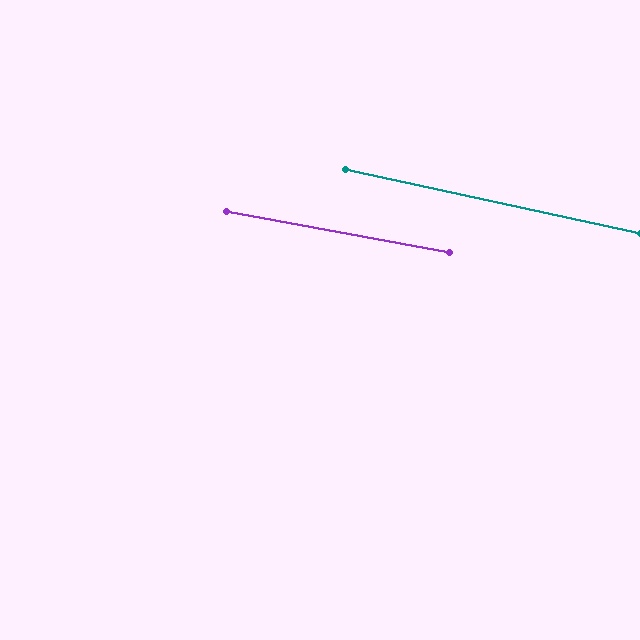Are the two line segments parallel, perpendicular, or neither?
Parallel — their directions differ by only 1.7°.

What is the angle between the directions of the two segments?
Approximately 2 degrees.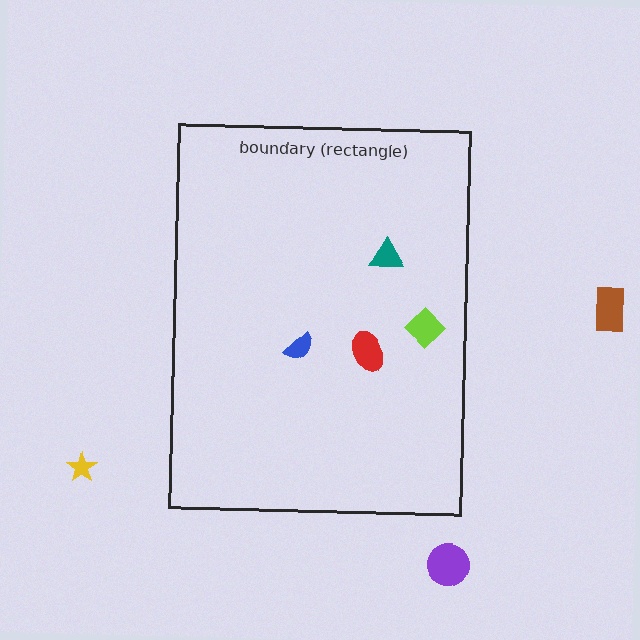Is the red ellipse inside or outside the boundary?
Inside.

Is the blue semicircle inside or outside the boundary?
Inside.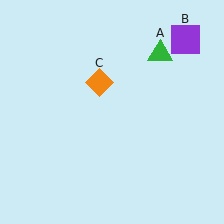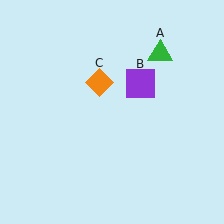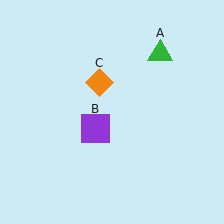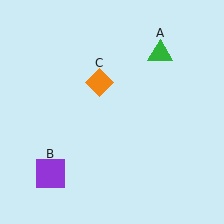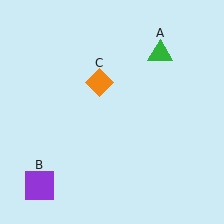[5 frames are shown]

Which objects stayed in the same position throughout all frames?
Green triangle (object A) and orange diamond (object C) remained stationary.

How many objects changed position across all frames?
1 object changed position: purple square (object B).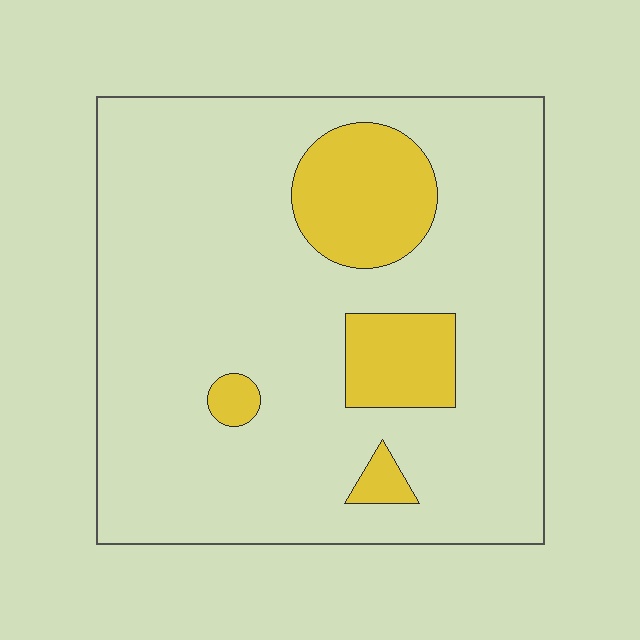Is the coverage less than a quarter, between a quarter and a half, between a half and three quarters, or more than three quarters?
Less than a quarter.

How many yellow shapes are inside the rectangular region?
4.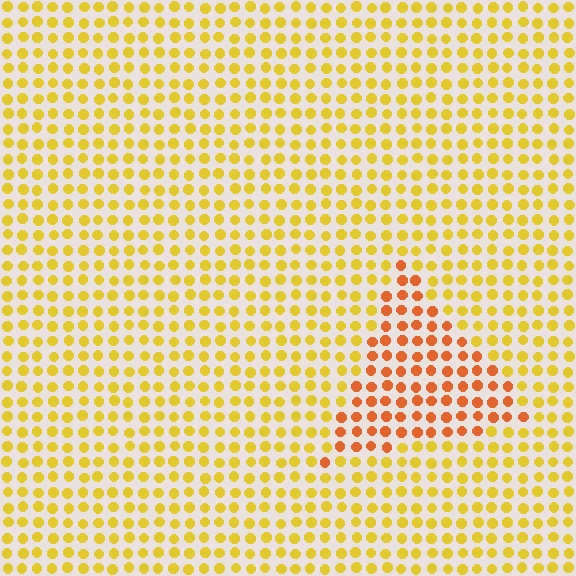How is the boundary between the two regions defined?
The boundary is defined purely by a slight shift in hue (about 34 degrees). Spacing, size, and orientation are identical on both sides.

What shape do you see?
I see a triangle.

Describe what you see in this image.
The image is filled with small yellow elements in a uniform arrangement. A triangle-shaped region is visible where the elements are tinted to a slightly different hue, forming a subtle color boundary.